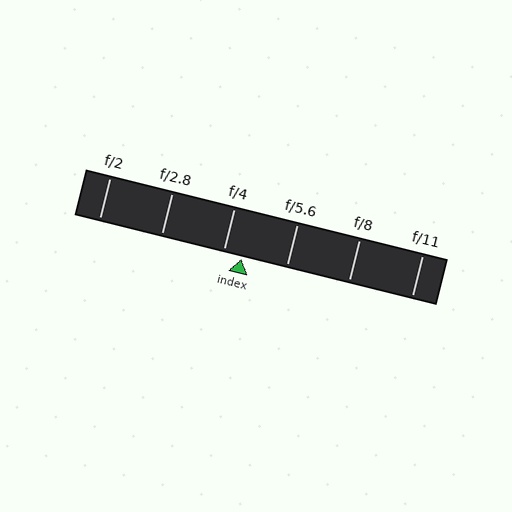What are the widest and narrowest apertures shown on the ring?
The widest aperture shown is f/2 and the narrowest is f/11.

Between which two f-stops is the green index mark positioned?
The index mark is between f/4 and f/5.6.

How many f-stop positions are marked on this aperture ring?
There are 6 f-stop positions marked.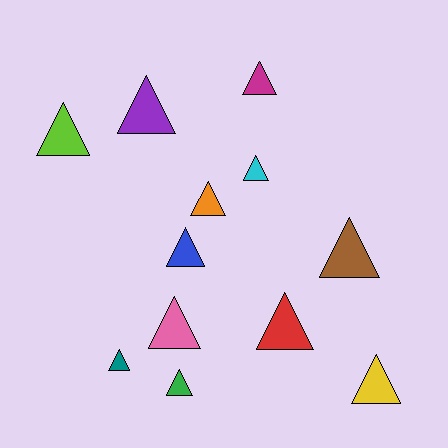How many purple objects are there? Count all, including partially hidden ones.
There is 1 purple object.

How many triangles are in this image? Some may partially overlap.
There are 12 triangles.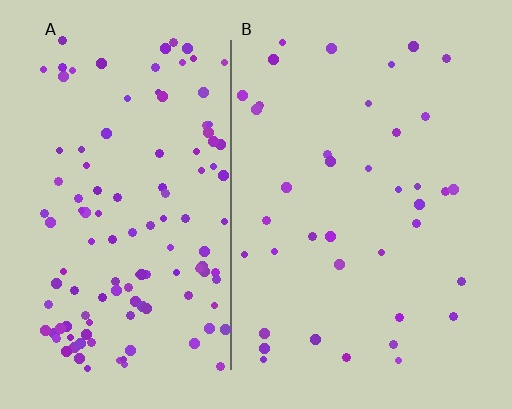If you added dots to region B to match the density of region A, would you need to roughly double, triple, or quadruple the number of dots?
Approximately triple.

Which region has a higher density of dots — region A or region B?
A (the left).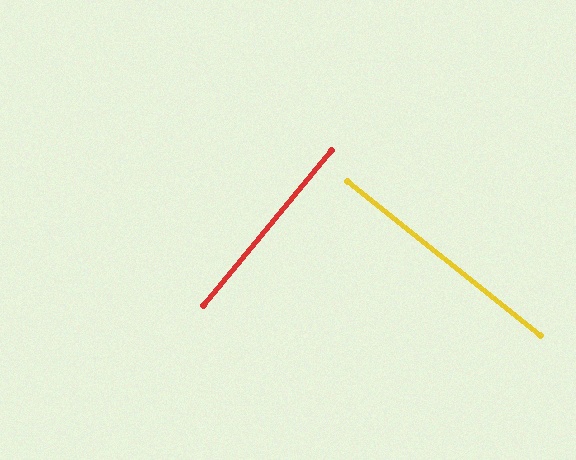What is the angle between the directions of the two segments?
Approximately 89 degrees.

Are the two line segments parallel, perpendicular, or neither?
Perpendicular — they meet at approximately 89°.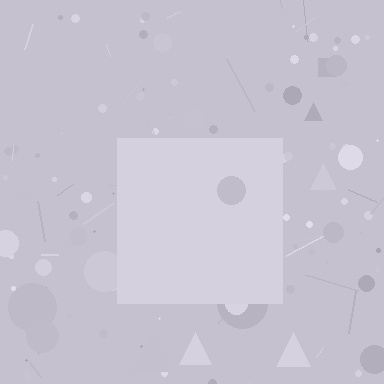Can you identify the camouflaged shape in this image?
The camouflaged shape is a square.